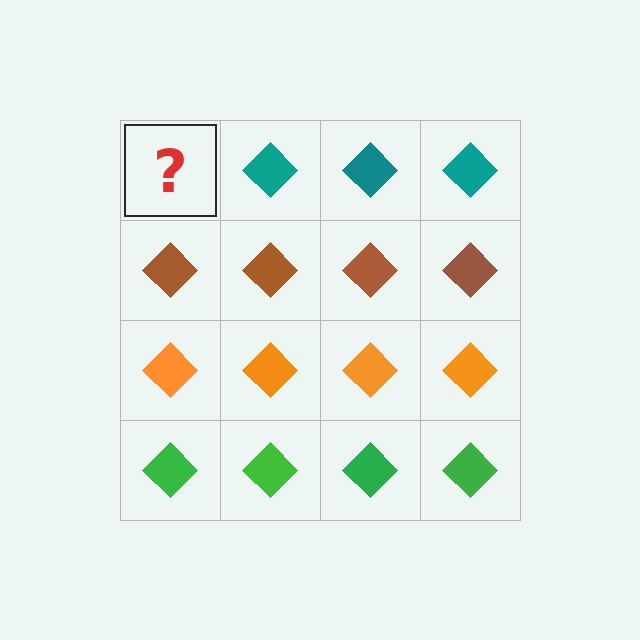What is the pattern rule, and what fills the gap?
The rule is that each row has a consistent color. The gap should be filled with a teal diamond.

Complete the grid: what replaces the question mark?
The question mark should be replaced with a teal diamond.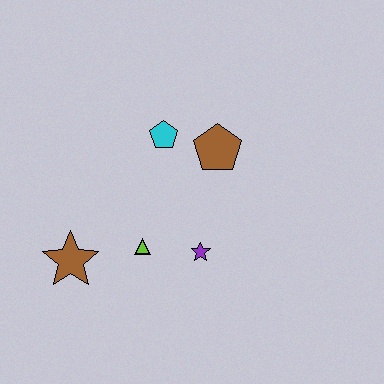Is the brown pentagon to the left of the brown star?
No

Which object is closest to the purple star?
The lime triangle is closest to the purple star.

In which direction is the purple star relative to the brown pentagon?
The purple star is below the brown pentagon.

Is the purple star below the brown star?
No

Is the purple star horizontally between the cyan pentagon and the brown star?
No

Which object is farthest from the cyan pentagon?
The brown star is farthest from the cyan pentagon.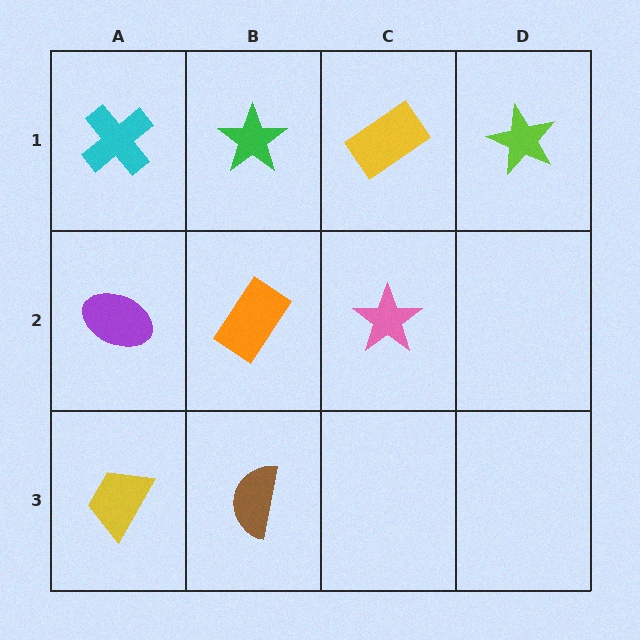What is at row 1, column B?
A green star.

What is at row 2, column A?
A purple ellipse.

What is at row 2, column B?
An orange rectangle.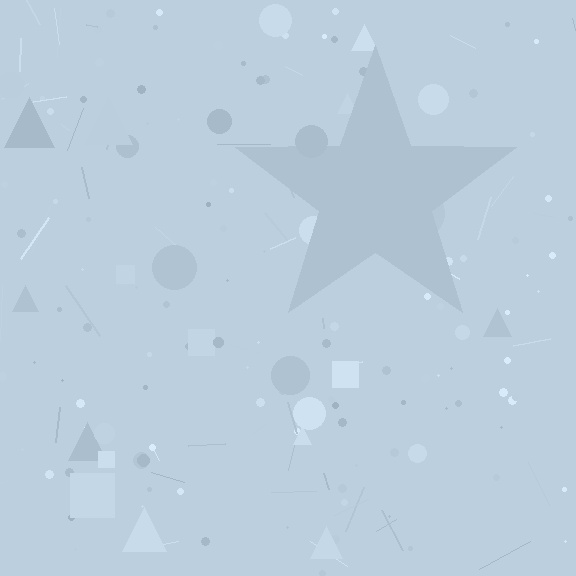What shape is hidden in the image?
A star is hidden in the image.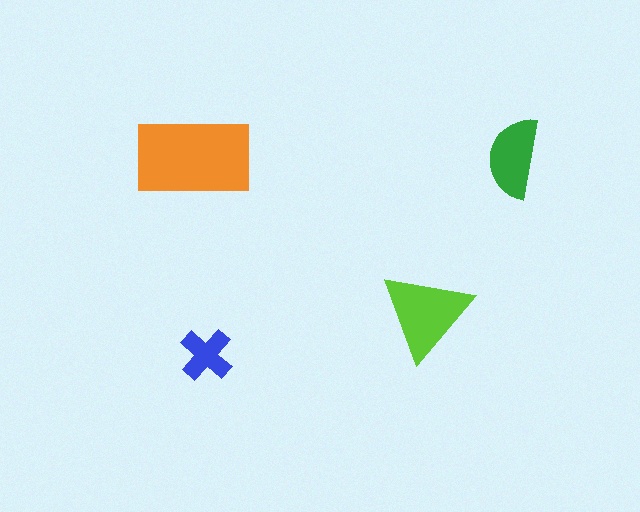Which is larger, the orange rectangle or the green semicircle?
The orange rectangle.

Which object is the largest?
The orange rectangle.